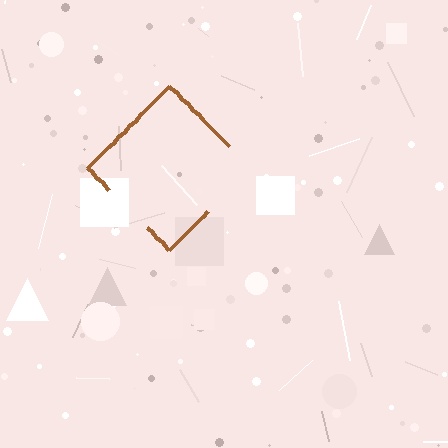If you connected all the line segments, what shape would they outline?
They would outline a diamond.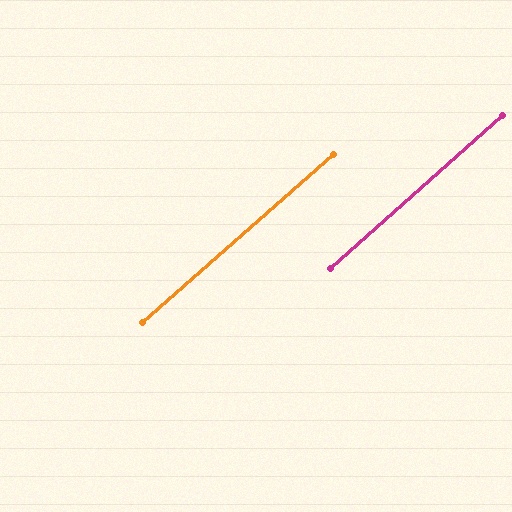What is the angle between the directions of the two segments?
Approximately 0 degrees.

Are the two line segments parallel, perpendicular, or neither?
Parallel — their directions differ by only 0.3°.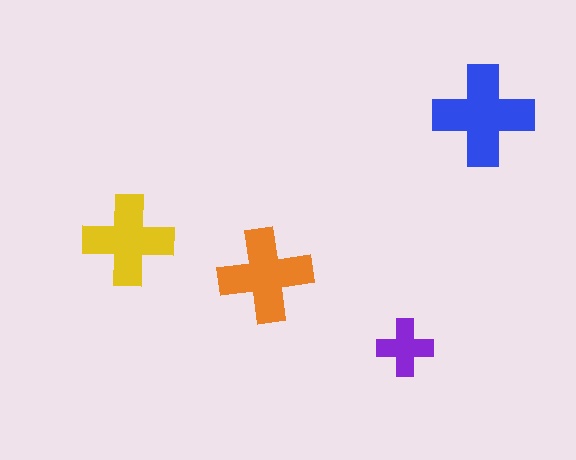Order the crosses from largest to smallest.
the blue one, the orange one, the yellow one, the purple one.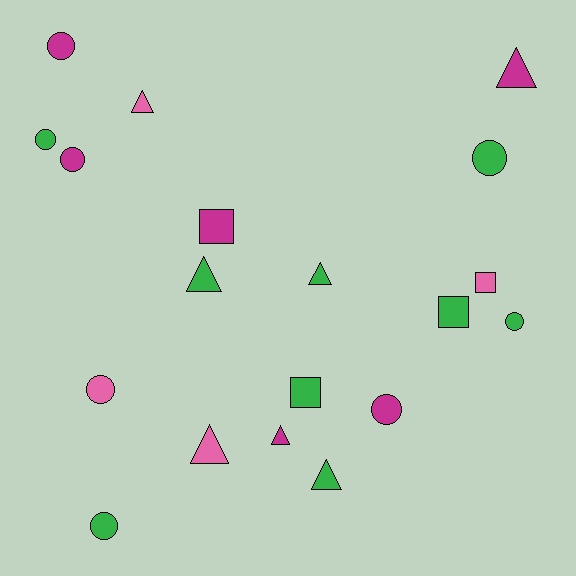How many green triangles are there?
There are 3 green triangles.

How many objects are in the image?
There are 19 objects.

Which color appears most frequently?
Green, with 9 objects.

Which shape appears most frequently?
Circle, with 8 objects.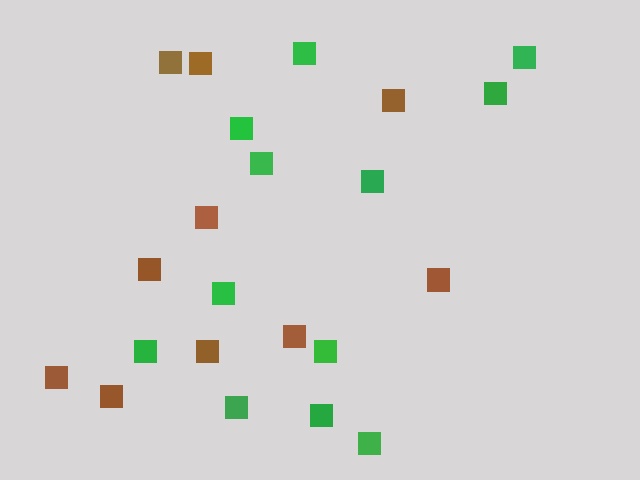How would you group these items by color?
There are 2 groups: one group of brown squares (10) and one group of green squares (12).